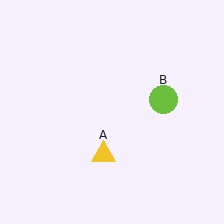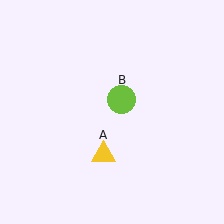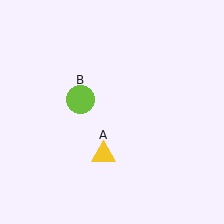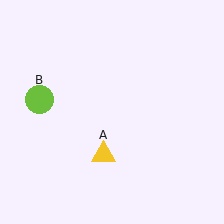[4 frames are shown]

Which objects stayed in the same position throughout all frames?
Yellow triangle (object A) remained stationary.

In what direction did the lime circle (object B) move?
The lime circle (object B) moved left.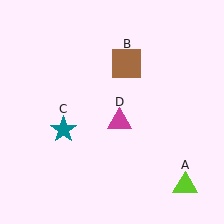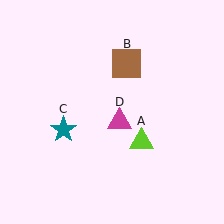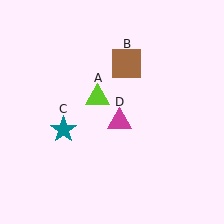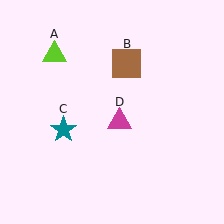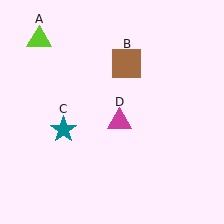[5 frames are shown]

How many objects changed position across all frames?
1 object changed position: lime triangle (object A).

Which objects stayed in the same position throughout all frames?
Brown square (object B) and teal star (object C) and magenta triangle (object D) remained stationary.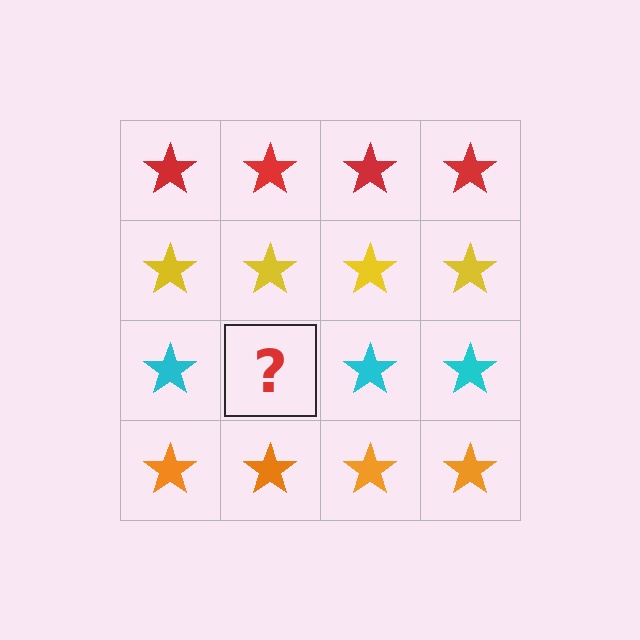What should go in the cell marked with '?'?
The missing cell should contain a cyan star.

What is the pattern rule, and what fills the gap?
The rule is that each row has a consistent color. The gap should be filled with a cyan star.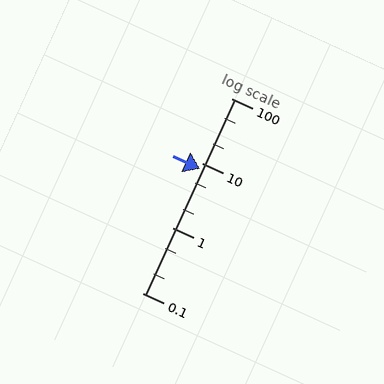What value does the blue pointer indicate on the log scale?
The pointer indicates approximately 8.3.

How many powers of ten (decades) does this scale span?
The scale spans 3 decades, from 0.1 to 100.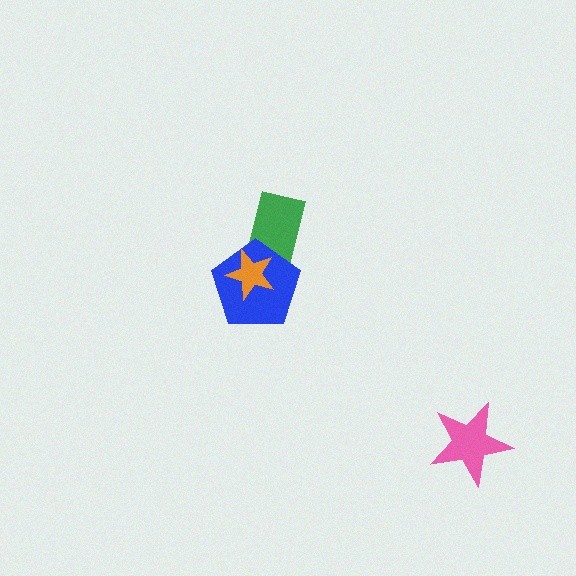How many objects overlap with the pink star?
0 objects overlap with the pink star.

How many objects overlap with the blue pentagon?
2 objects overlap with the blue pentagon.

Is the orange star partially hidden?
No, no other shape covers it.